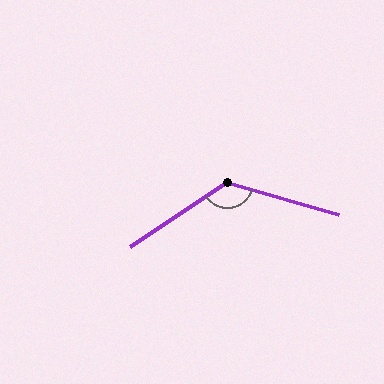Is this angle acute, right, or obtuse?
It is obtuse.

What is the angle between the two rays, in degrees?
Approximately 131 degrees.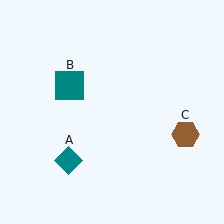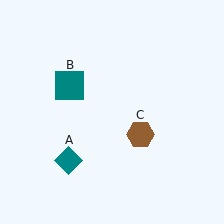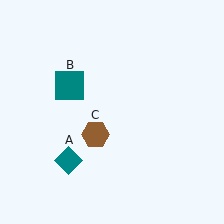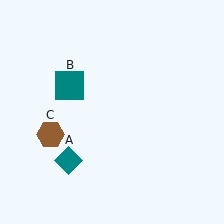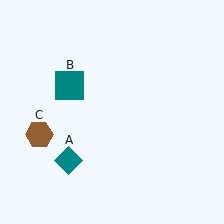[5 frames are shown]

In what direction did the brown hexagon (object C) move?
The brown hexagon (object C) moved left.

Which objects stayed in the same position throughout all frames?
Teal diamond (object A) and teal square (object B) remained stationary.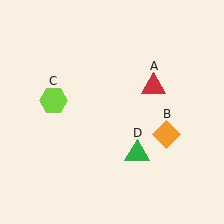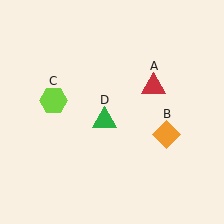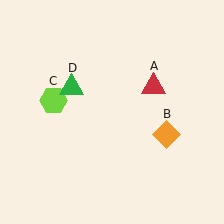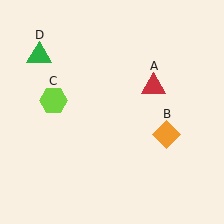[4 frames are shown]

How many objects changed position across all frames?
1 object changed position: green triangle (object D).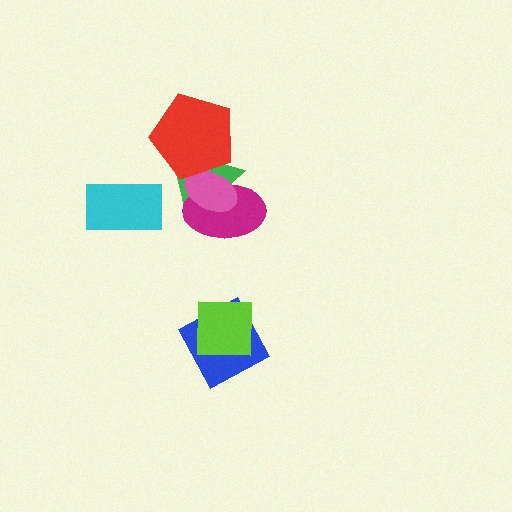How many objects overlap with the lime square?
1 object overlaps with the lime square.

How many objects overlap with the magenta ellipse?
2 objects overlap with the magenta ellipse.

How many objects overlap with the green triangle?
3 objects overlap with the green triangle.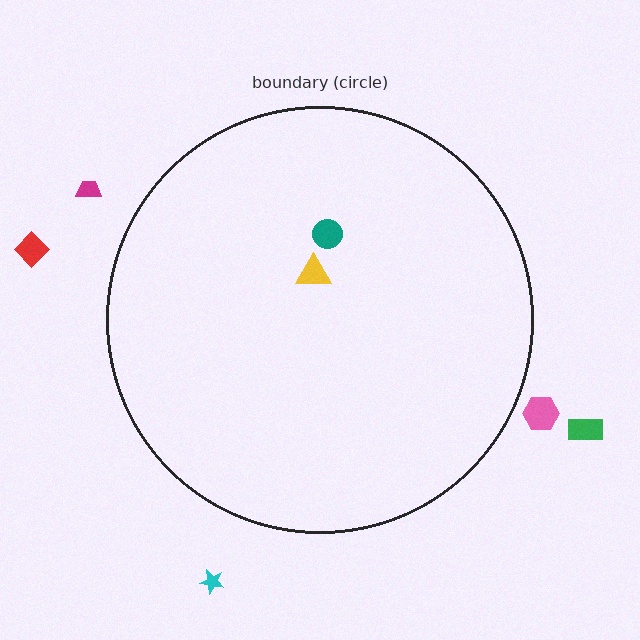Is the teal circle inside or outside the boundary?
Inside.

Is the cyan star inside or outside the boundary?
Outside.